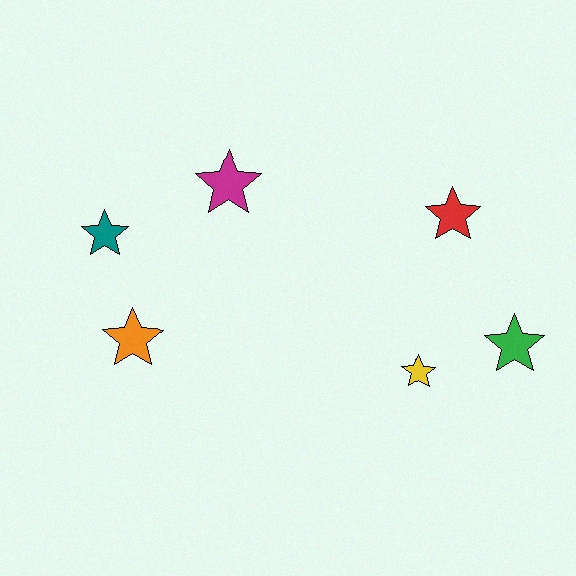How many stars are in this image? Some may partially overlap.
There are 6 stars.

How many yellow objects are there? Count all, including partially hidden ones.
There is 1 yellow object.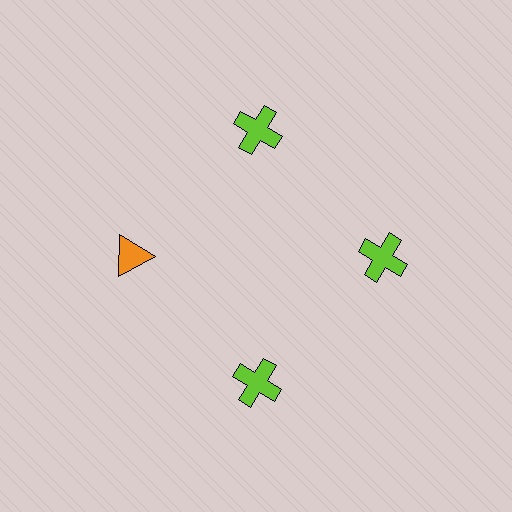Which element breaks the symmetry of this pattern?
The orange triangle at roughly the 9 o'clock position breaks the symmetry. All other shapes are lime crosses.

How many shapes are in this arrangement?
There are 4 shapes arranged in a ring pattern.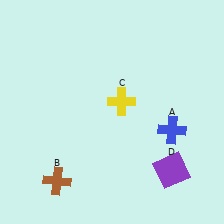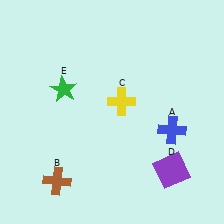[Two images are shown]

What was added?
A green star (E) was added in Image 2.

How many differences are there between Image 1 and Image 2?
There is 1 difference between the two images.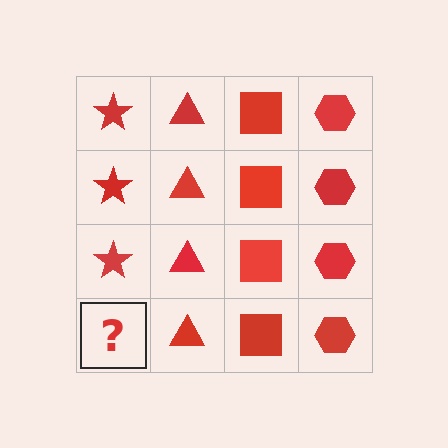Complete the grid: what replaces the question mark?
The question mark should be replaced with a red star.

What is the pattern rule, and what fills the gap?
The rule is that each column has a consistent shape. The gap should be filled with a red star.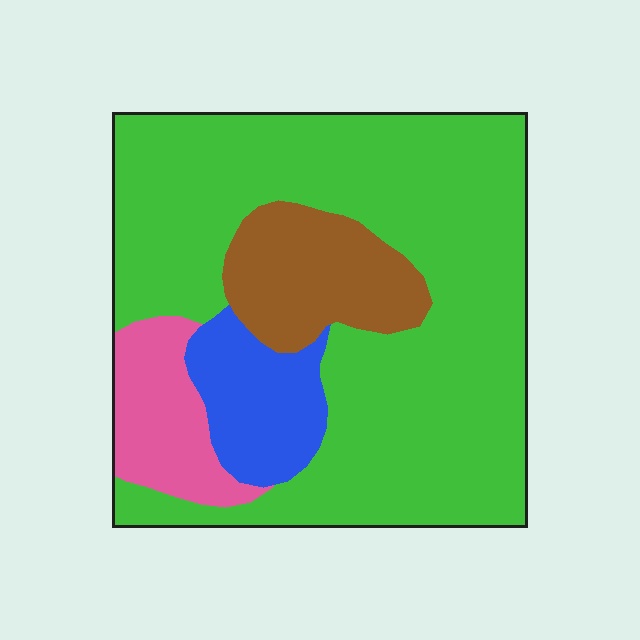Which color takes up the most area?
Green, at roughly 65%.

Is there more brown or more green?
Green.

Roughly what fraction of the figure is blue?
Blue covers around 10% of the figure.